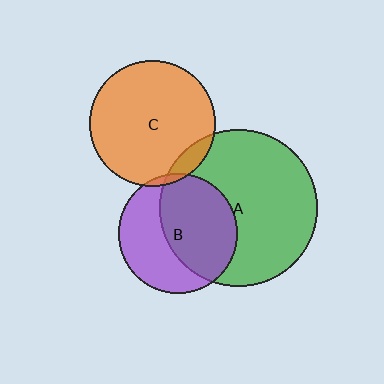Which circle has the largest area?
Circle A (green).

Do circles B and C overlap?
Yes.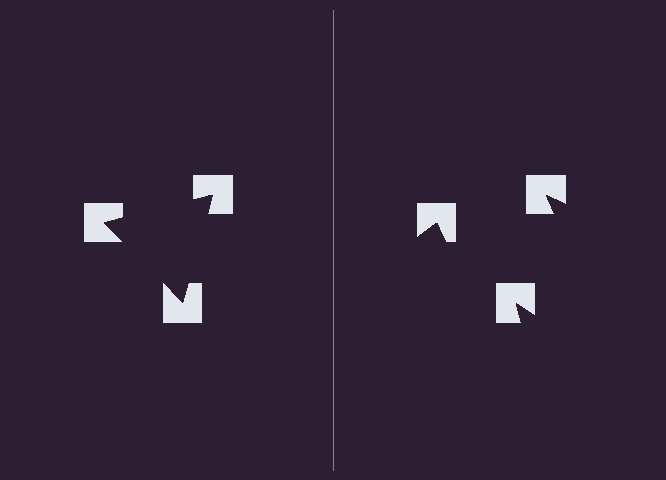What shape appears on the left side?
An illusory triangle.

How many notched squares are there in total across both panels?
6 — 3 on each side.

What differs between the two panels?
The notched squares are positioned identically on both sides; only the wedge orientations differ. On the left they align to a triangle; on the right they are misaligned.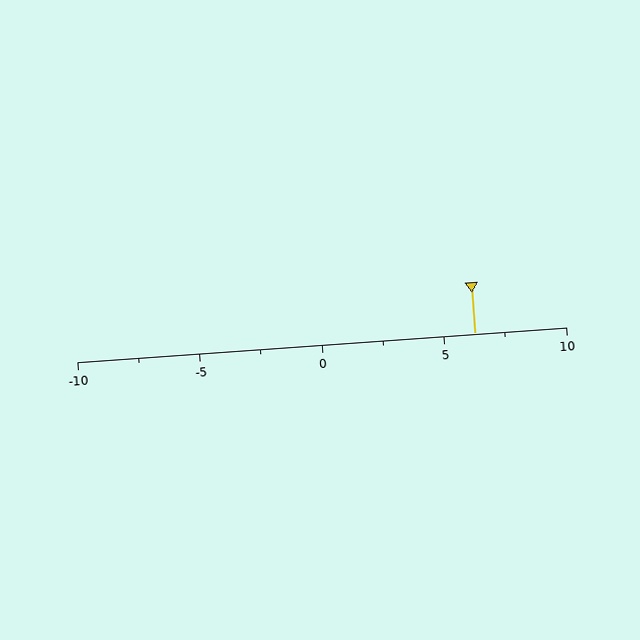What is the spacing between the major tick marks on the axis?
The major ticks are spaced 5 apart.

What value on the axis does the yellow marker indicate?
The marker indicates approximately 6.2.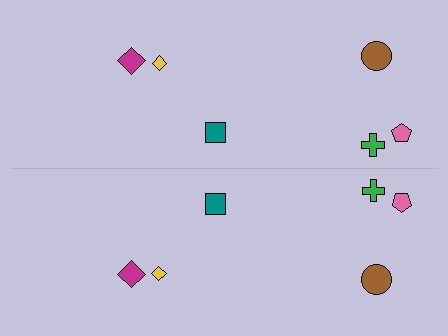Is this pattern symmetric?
Yes, this pattern has bilateral (reflection) symmetry.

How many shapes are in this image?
There are 12 shapes in this image.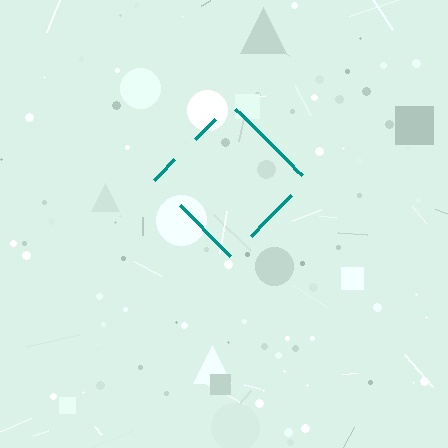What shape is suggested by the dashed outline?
The dashed outline suggests a diamond.